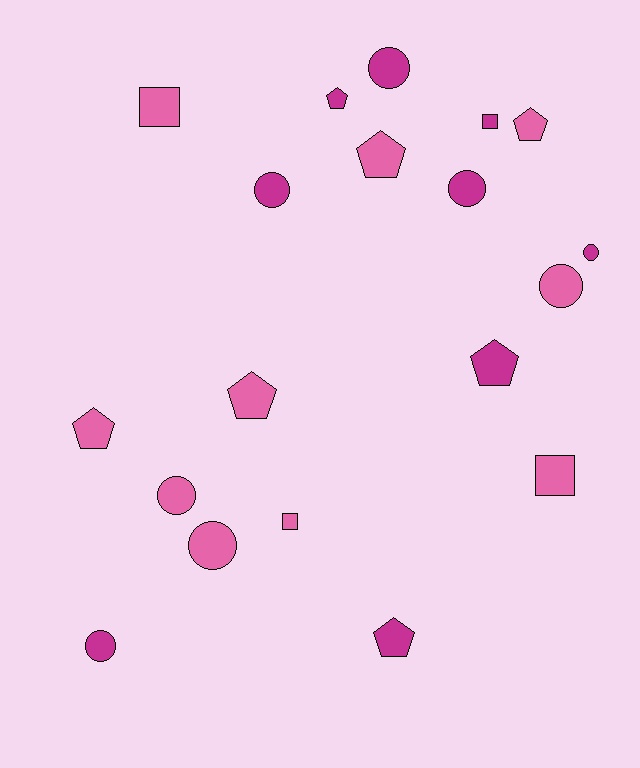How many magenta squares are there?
There is 1 magenta square.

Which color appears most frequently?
Pink, with 10 objects.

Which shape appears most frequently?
Circle, with 8 objects.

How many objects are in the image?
There are 19 objects.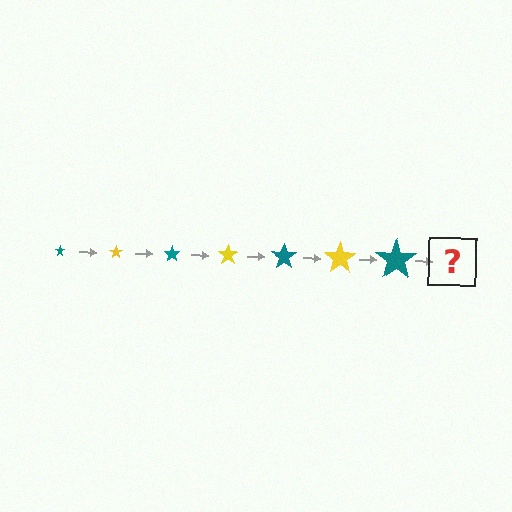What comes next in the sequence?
The next element should be a yellow star, larger than the previous one.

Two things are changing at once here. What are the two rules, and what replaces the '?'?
The two rules are that the star grows larger each step and the color cycles through teal and yellow. The '?' should be a yellow star, larger than the previous one.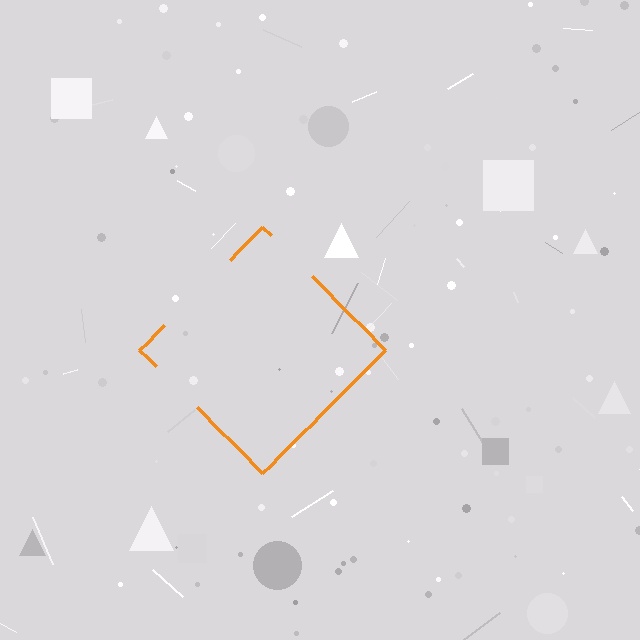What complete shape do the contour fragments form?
The contour fragments form a diamond.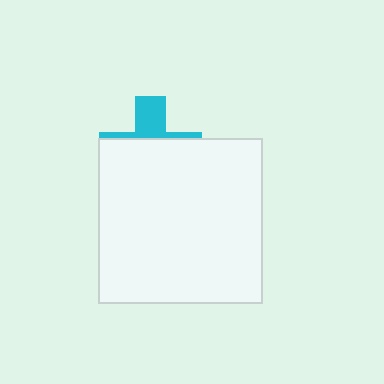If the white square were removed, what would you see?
You would see the complete cyan cross.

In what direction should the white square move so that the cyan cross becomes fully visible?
The white square should move down. That is the shortest direction to clear the overlap and leave the cyan cross fully visible.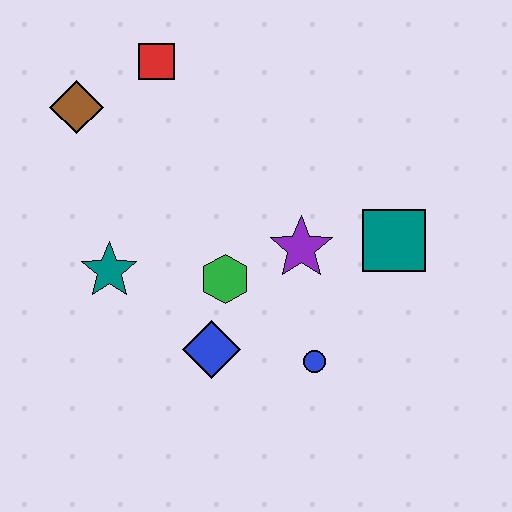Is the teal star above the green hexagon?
Yes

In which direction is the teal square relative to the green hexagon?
The teal square is to the right of the green hexagon.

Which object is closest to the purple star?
The green hexagon is closest to the purple star.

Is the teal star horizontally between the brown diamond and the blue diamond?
Yes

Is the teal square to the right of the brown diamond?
Yes